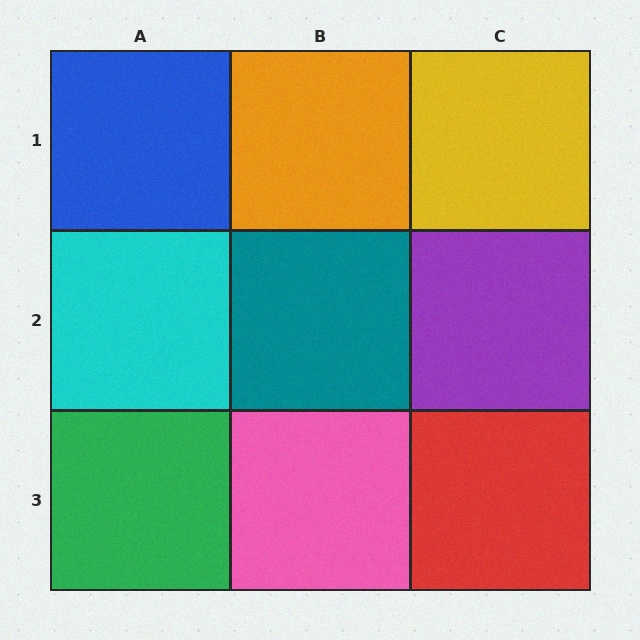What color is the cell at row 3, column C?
Red.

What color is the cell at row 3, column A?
Green.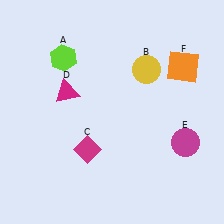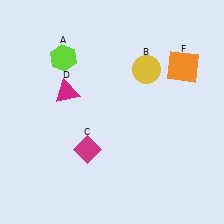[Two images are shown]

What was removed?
The magenta circle (E) was removed in Image 2.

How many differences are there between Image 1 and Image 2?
There is 1 difference between the two images.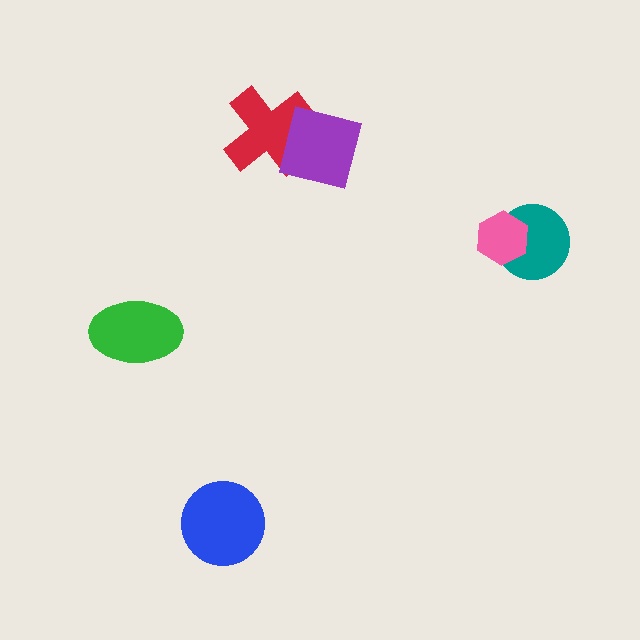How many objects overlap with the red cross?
1 object overlaps with the red cross.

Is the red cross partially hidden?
Yes, it is partially covered by another shape.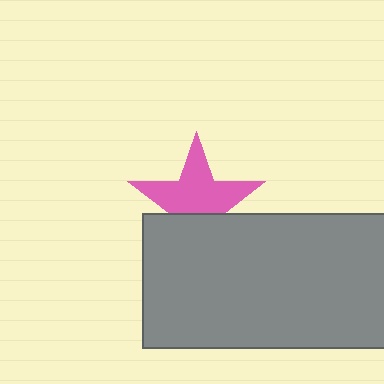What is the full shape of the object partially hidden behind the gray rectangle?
The partially hidden object is a pink star.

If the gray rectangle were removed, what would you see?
You would see the complete pink star.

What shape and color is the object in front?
The object in front is a gray rectangle.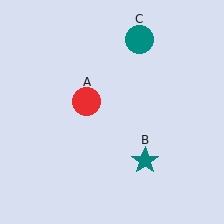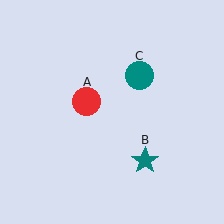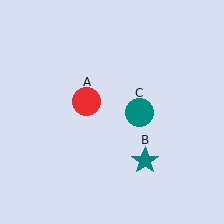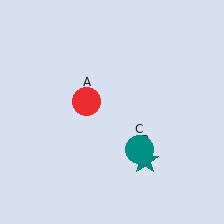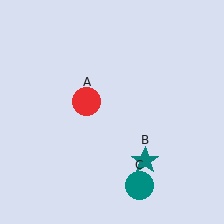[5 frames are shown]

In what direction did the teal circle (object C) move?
The teal circle (object C) moved down.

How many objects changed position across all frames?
1 object changed position: teal circle (object C).